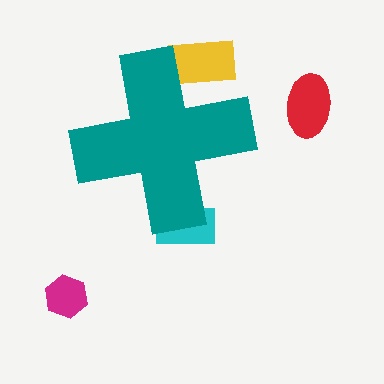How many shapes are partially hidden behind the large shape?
2 shapes are partially hidden.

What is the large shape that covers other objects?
A teal cross.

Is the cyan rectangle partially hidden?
Yes, the cyan rectangle is partially hidden behind the teal cross.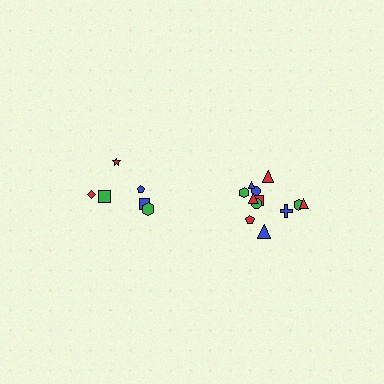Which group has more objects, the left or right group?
The right group.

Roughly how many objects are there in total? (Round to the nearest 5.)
Roughly 20 objects in total.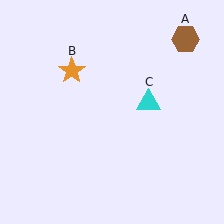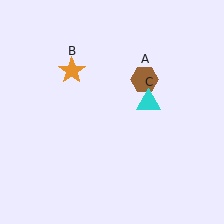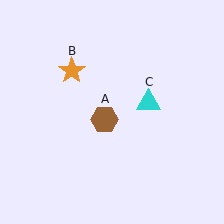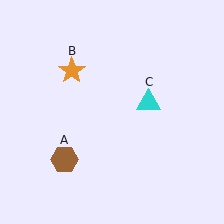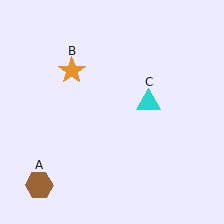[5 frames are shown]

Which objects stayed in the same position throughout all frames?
Orange star (object B) and cyan triangle (object C) remained stationary.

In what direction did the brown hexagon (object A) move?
The brown hexagon (object A) moved down and to the left.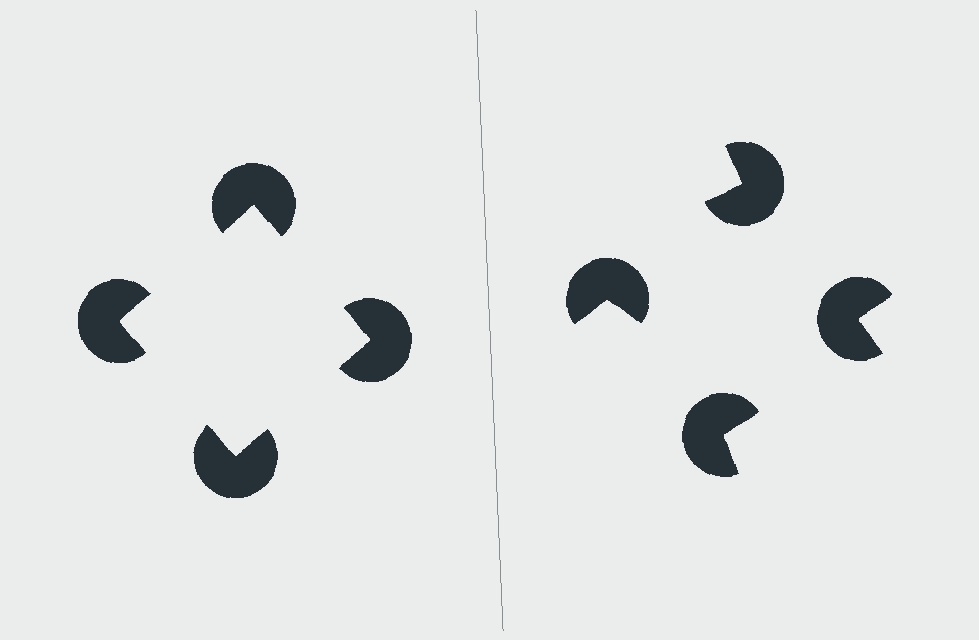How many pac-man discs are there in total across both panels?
8 — 4 on each side.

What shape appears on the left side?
An illusory square.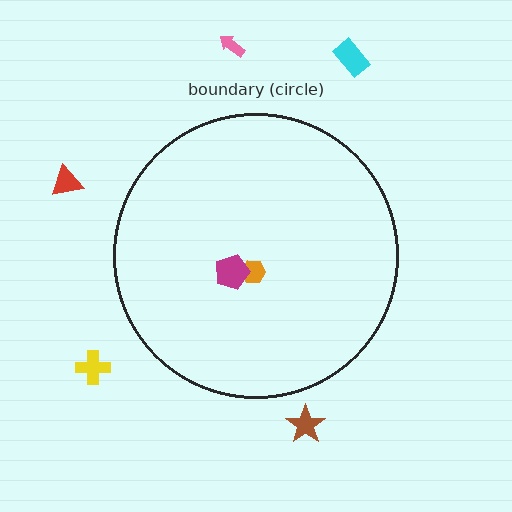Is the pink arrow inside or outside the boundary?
Outside.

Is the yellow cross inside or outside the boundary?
Outside.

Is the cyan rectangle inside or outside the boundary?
Outside.